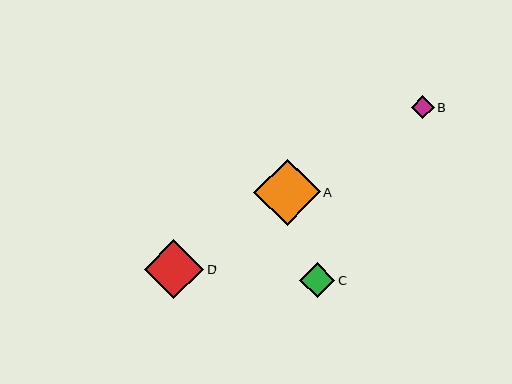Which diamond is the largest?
Diamond A is the largest with a size of approximately 66 pixels.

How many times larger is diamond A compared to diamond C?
Diamond A is approximately 1.9 times the size of diamond C.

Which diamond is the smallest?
Diamond B is the smallest with a size of approximately 23 pixels.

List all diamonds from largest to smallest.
From largest to smallest: A, D, C, B.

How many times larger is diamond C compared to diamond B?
Diamond C is approximately 1.5 times the size of diamond B.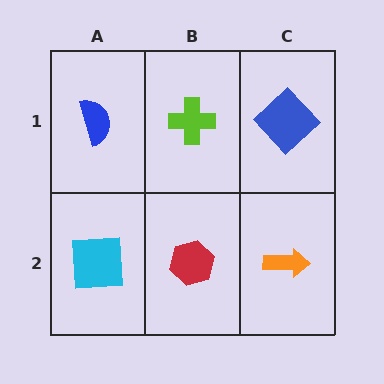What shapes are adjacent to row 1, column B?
A red hexagon (row 2, column B), a blue semicircle (row 1, column A), a blue diamond (row 1, column C).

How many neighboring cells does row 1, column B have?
3.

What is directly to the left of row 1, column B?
A blue semicircle.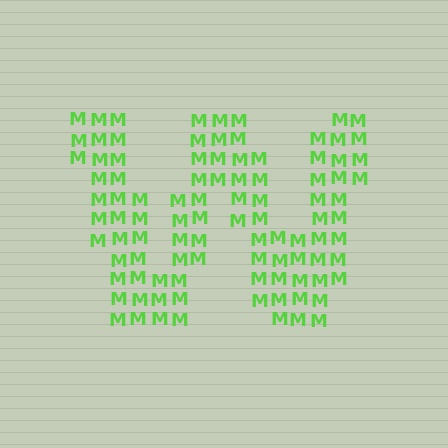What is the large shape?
The large shape is the letter W.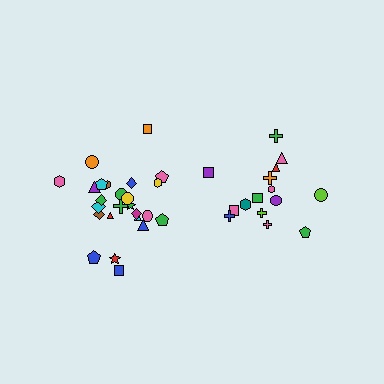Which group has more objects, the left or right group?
The left group.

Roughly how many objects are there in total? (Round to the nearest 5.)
Roughly 40 objects in total.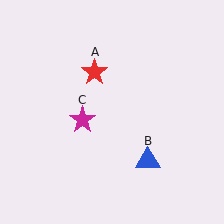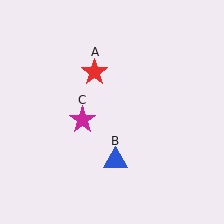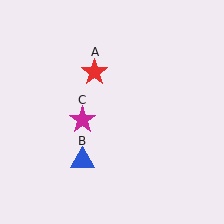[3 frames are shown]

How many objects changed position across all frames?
1 object changed position: blue triangle (object B).